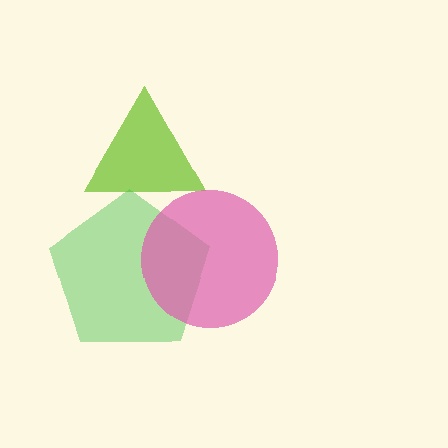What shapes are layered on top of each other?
The layered shapes are: a lime triangle, a green pentagon, a pink circle.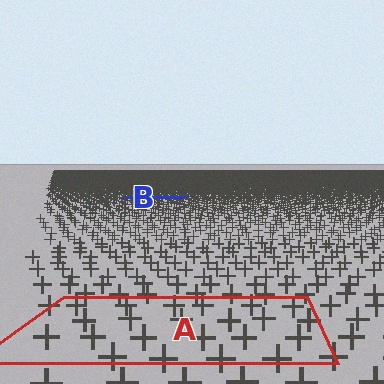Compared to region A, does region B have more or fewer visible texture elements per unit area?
Region B has more texture elements per unit area — they are packed more densely because it is farther away.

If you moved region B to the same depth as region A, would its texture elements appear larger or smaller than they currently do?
They would appear larger. At a closer depth, the same texture elements are projected at a bigger on-screen size.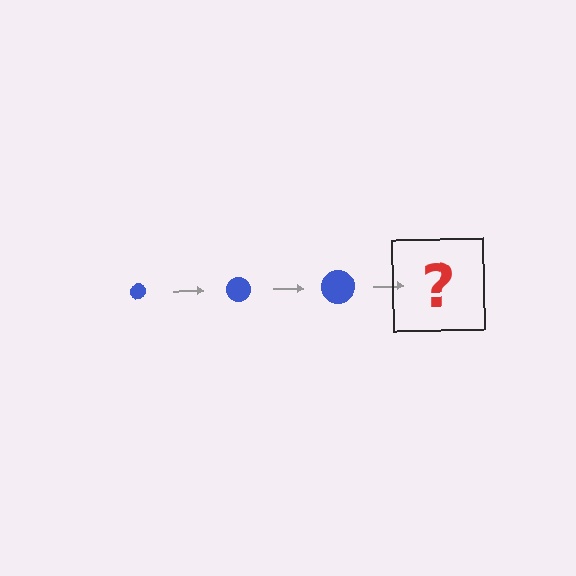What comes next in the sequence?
The next element should be a blue circle, larger than the previous one.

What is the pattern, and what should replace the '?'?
The pattern is that the circle gets progressively larger each step. The '?' should be a blue circle, larger than the previous one.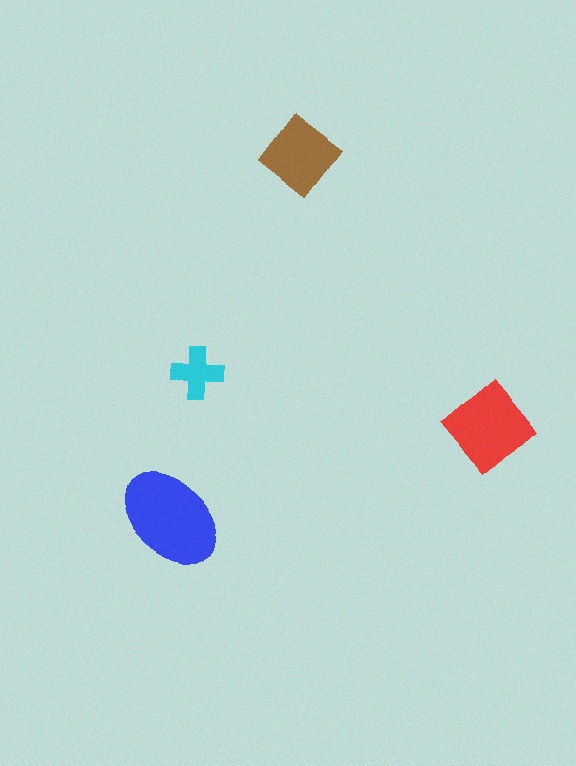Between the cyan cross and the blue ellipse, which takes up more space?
The blue ellipse.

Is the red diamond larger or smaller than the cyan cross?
Larger.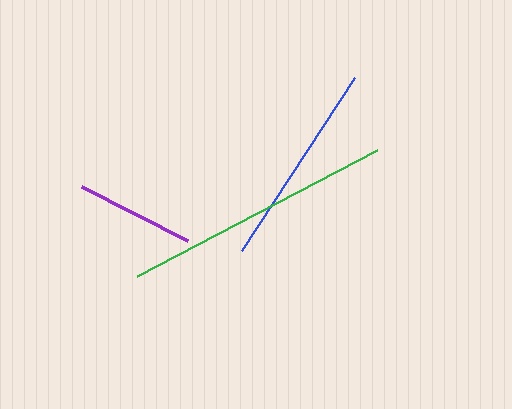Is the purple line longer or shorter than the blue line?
The blue line is longer than the purple line.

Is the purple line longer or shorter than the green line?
The green line is longer than the purple line.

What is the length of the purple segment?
The purple segment is approximately 119 pixels long.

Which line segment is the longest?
The green line is the longest at approximately 272 pixels.